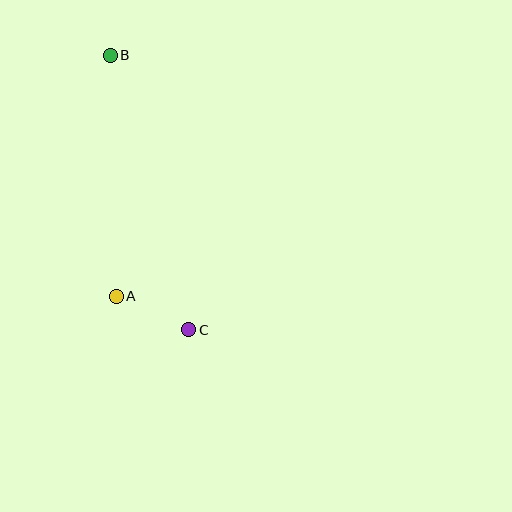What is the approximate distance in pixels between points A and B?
The distance between A and B is approximately 241 pixels.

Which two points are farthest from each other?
Points B and C are farthest from each other.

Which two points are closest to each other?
Points A and C are closest to each other.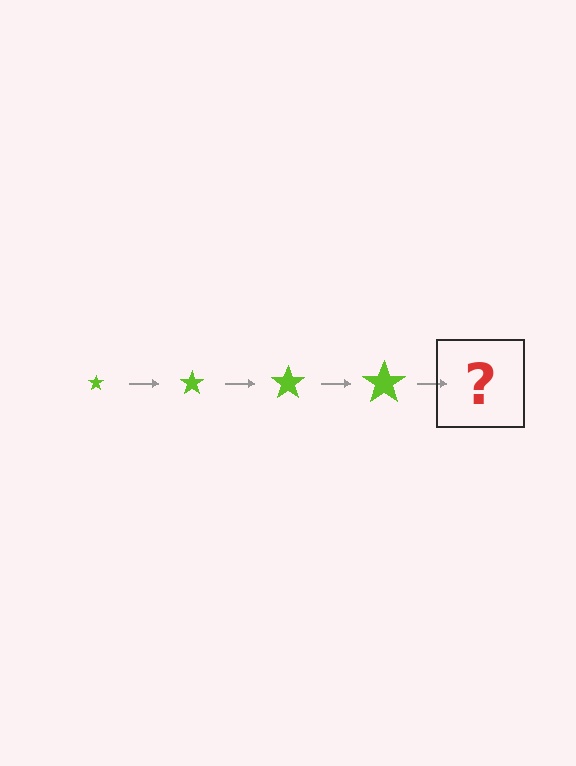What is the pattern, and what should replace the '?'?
The pattern is that the star gets progressively larger each step. The '?' should be a lime star, larger than the previous one.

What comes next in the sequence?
The next element should be a lime star, larger than the previous one.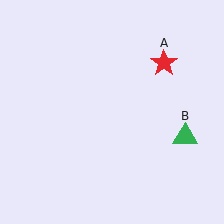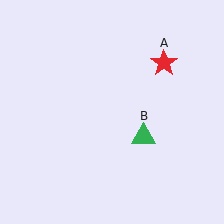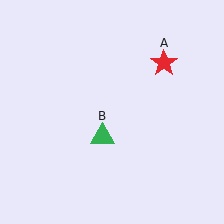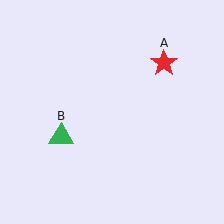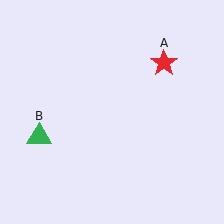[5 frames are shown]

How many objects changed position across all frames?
1 object changed position: green triangle (object B).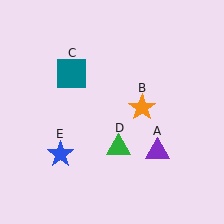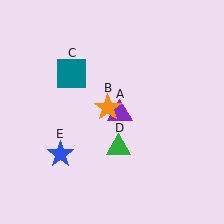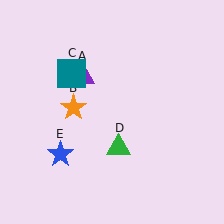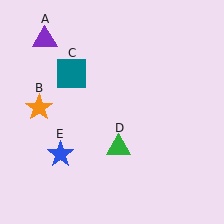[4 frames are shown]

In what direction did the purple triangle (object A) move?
The purple triangle (object A) moved up and to the left.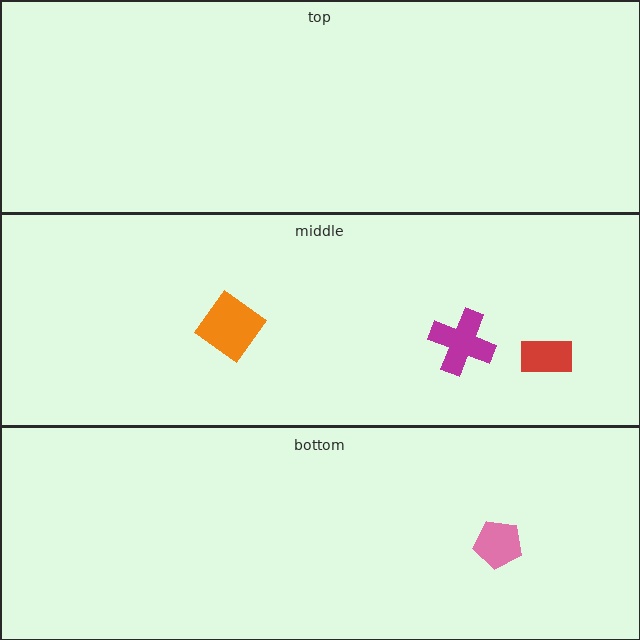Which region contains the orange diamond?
The middle region.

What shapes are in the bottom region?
The pink pentagon.